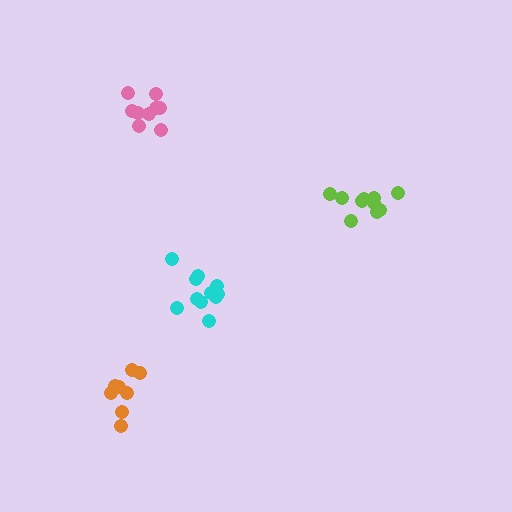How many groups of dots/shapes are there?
There are 4 groups.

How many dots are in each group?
Group 1: 10 dots, Group 2: 9 dots, Group 3: 8 dots, Group 4: 11 dots (38 total).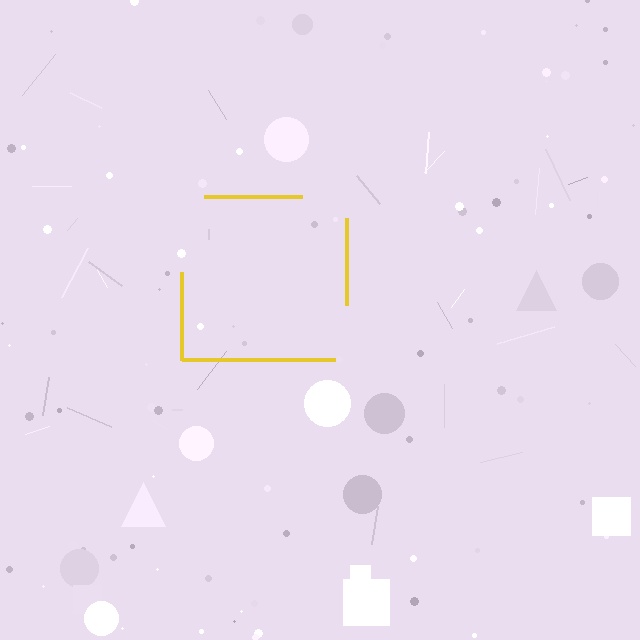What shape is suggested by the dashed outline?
The dashed outline suggests a square.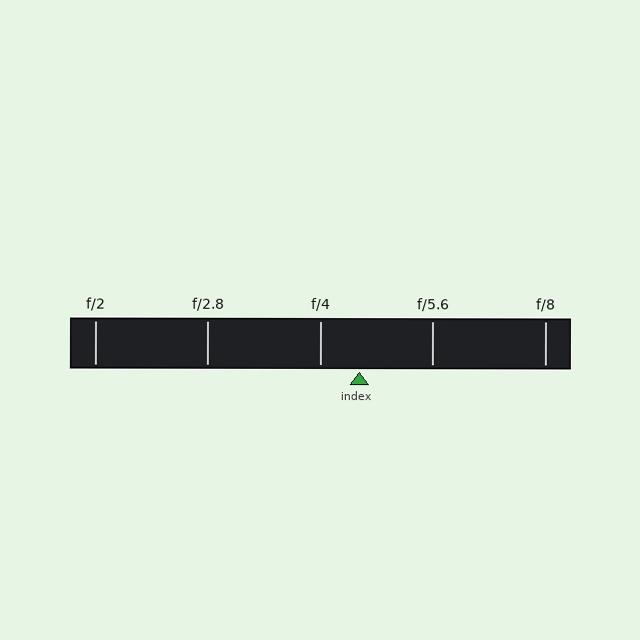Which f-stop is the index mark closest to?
The index mark is closest to f/4.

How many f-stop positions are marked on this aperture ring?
There are 5 f-stop positions marked.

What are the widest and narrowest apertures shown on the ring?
The widest aperture shown is f/2 and the narrowest is f/8.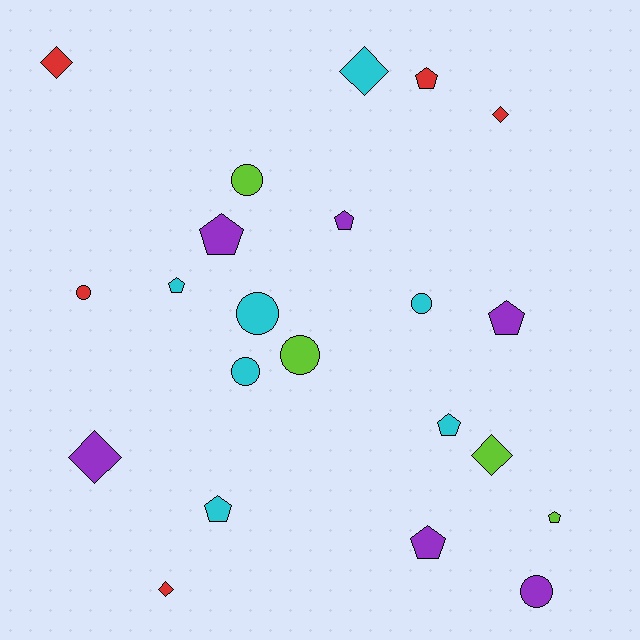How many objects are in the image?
There are 22 objects.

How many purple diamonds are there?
There is 1 purple diamond.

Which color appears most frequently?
Cyan, with 7 objects.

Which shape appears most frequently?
Pentagon, with 9 objects.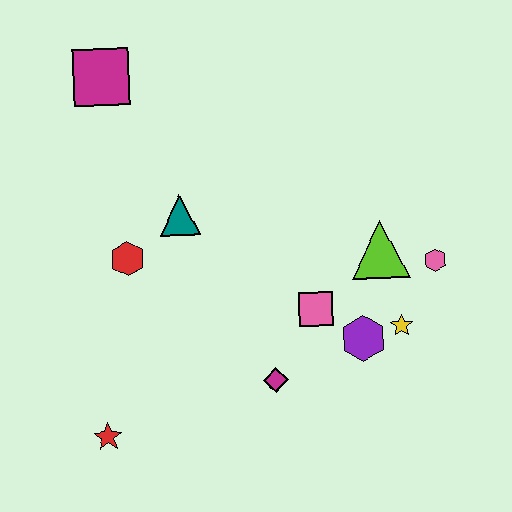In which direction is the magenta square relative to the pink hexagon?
The magenta square is to the left of the pink hexagon.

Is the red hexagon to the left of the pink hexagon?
Yes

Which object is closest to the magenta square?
The teal triangle is closest to the magenta square.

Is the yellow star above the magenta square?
No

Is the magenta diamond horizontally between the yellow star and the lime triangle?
No